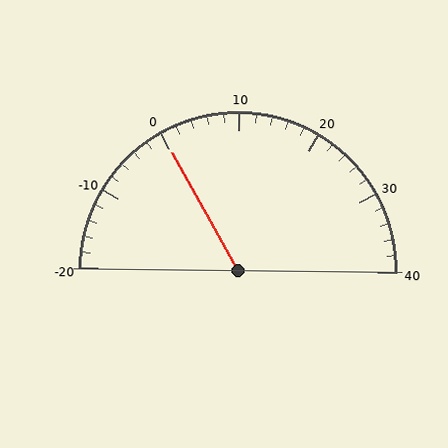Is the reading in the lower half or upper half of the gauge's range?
The reading is in the lower half of the range (-20 to 40).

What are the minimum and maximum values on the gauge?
The gauge ranges from -20 to 40.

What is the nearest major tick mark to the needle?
The nearest major tick mark is 0.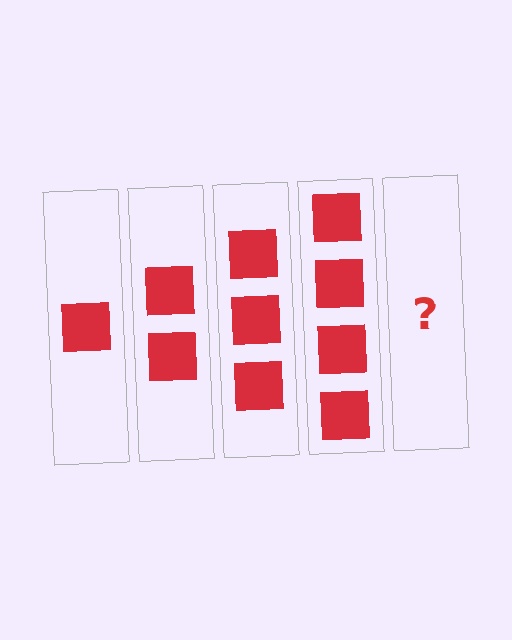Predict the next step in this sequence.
The next step is 5 squares.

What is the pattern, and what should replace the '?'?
The pattern is that each step adds one more square. The '?' should be 5 squares.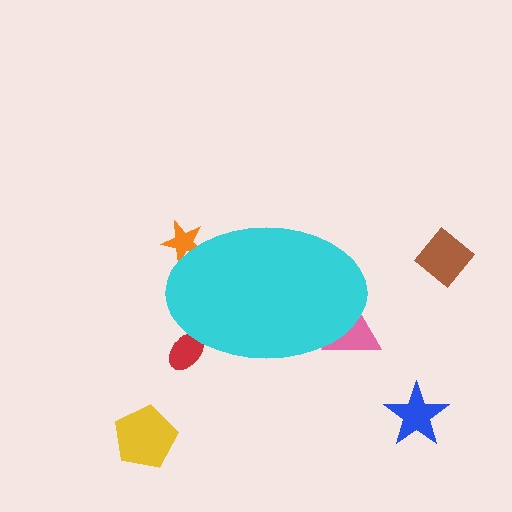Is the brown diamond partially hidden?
No, the brown diamond is fully visible.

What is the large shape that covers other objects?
A cyan ellipse.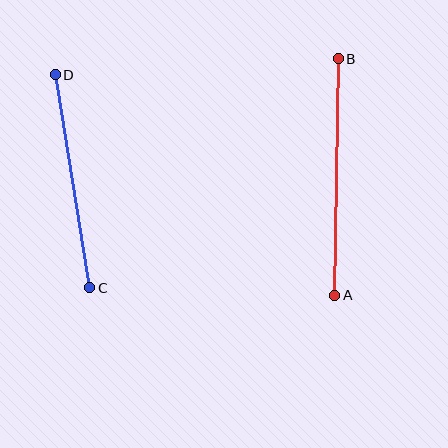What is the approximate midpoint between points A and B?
The midpoint is at approximately (336, 177) pixels.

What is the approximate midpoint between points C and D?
The midpoint is at approximately (72, 181) pixels.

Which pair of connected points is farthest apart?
Points A and B are farthest apart.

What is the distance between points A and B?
The distance is approximately 236 pixels.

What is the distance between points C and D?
The distance is approximately 216 pixels.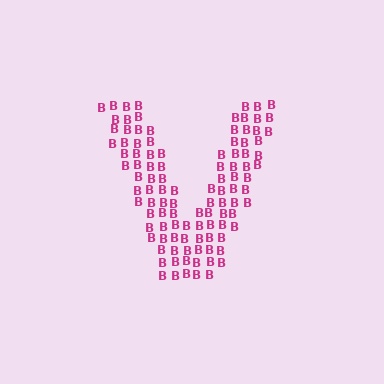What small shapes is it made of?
It is made of small letter B's.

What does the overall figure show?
The overall figure shows the letter V.